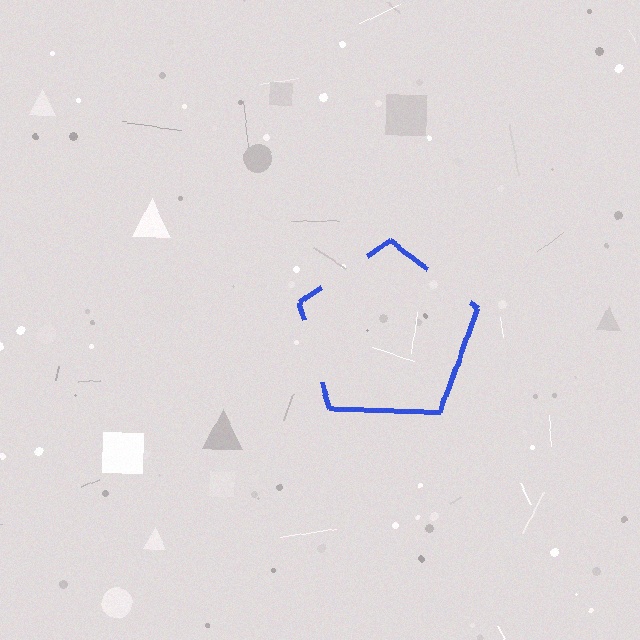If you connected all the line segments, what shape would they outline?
They would outline a pentagon.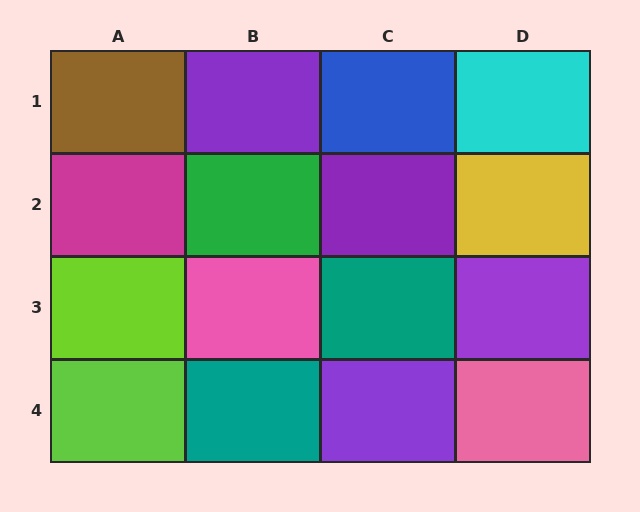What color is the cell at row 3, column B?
Pink.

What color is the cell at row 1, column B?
Purple.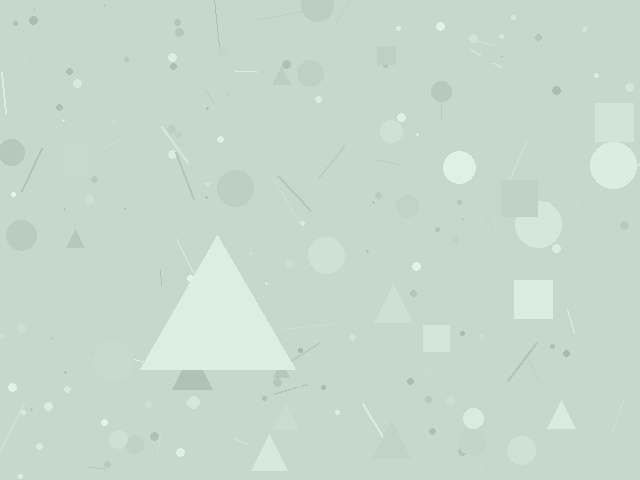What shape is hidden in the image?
A triangle is hidden in the image.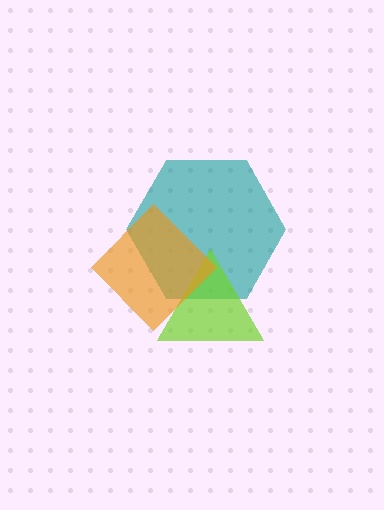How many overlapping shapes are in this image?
There are 3 overlapping shapes in the image.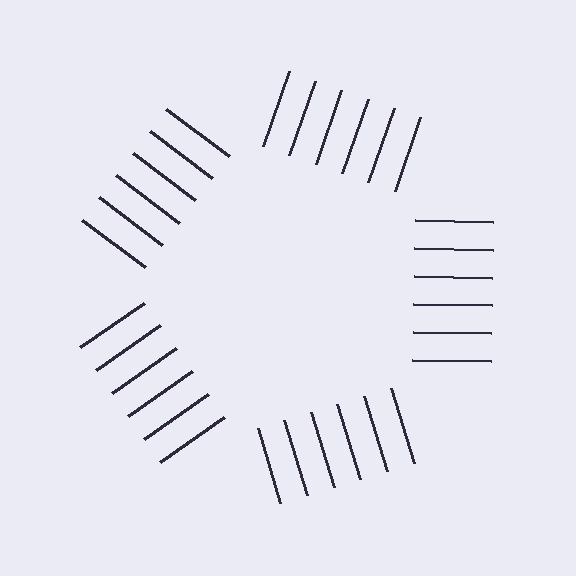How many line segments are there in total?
30 — 6 along each of the 5 edges.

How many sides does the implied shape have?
5 sides — the line-ends trace a pentagon.